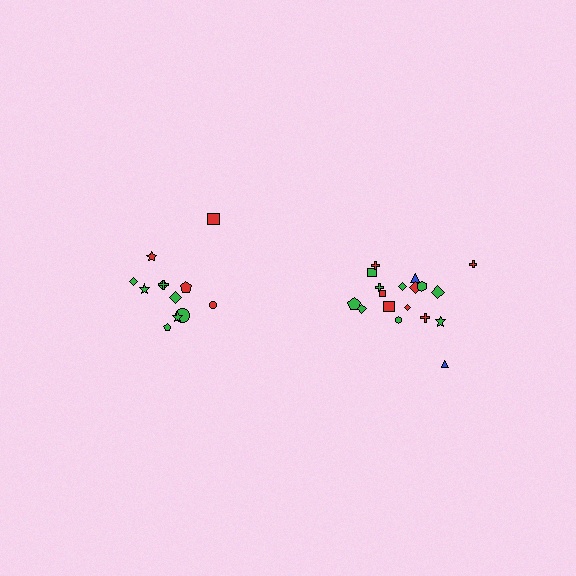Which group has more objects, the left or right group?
The right group.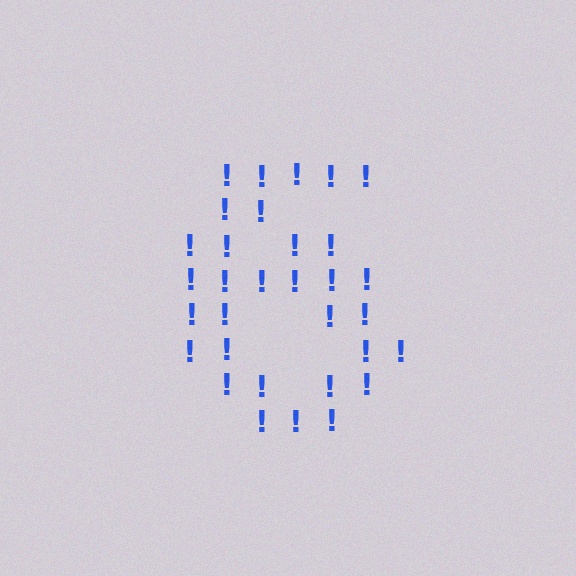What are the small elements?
The small elements are exclamation marks.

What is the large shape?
The large shape is the digit 6.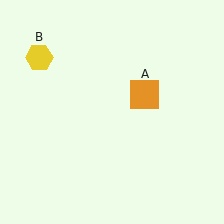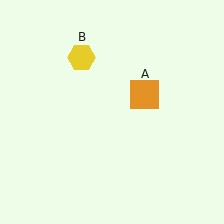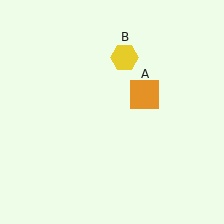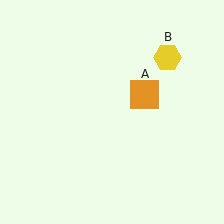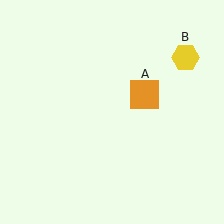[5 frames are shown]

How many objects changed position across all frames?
1 object changed position: yellow hexagon (object B).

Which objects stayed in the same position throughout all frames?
Orange square (object A) remained stationary.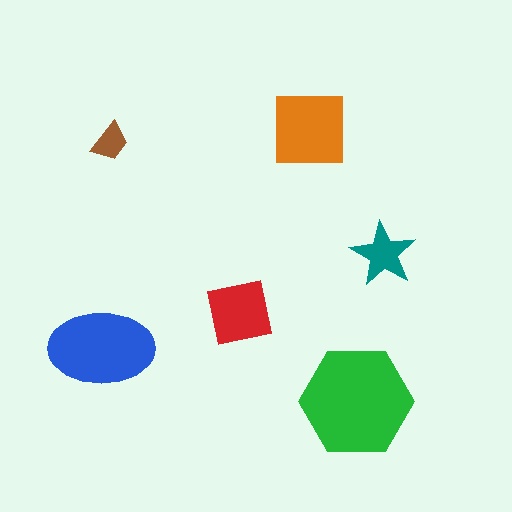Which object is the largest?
The green hexagon.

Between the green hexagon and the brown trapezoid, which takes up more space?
The green hexagon.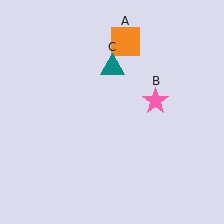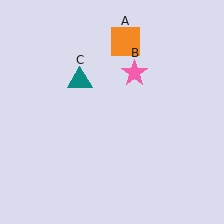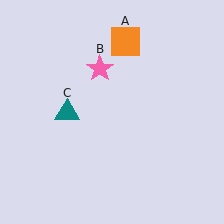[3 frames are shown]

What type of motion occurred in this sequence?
The pink star (object B), teal triangle (object C) rotated counterclockwise around the center of the scene.